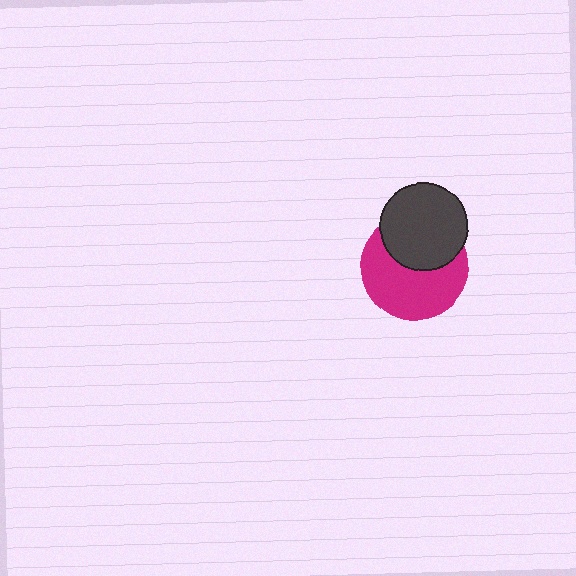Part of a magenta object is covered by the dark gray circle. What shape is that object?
It is a circle.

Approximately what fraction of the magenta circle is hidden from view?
Roughly 40% of the magenta circle is hidden behind the dark gray circle.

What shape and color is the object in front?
The object in front is a dark gray circle.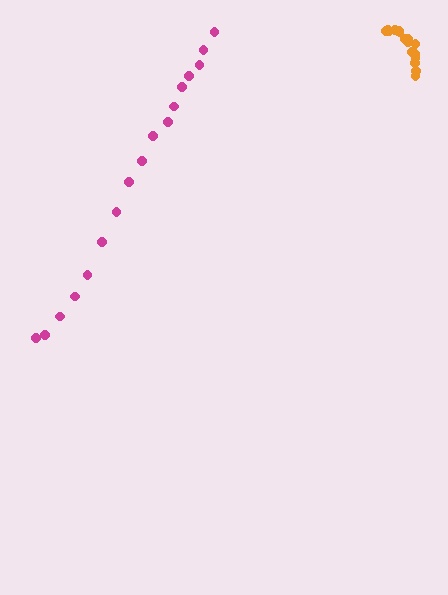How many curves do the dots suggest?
There are 2 distinct paths.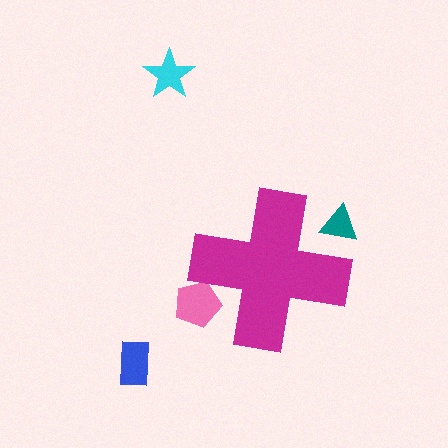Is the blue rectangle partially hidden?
No, the blue rectangle is fully visible.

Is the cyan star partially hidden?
No, the cyan star is fully visible.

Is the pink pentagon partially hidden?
Yes, the pink pentagon is partially hidden behind the magenta cross.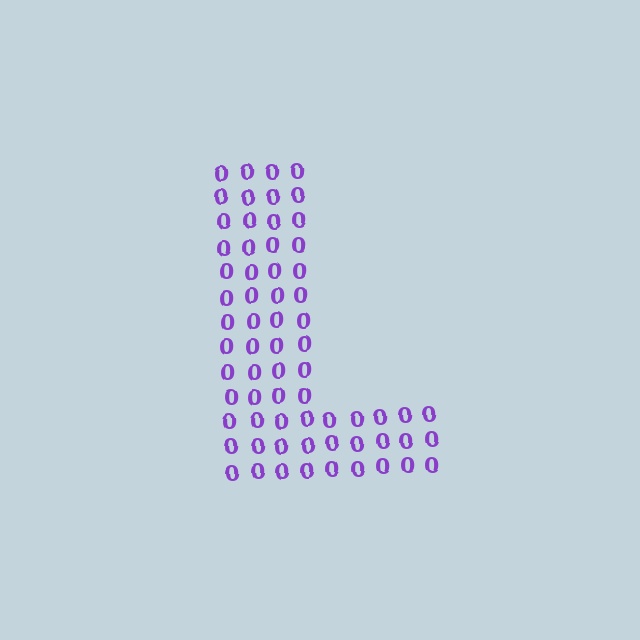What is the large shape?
The large shape is the letter L.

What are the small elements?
The small elements are digit 0's.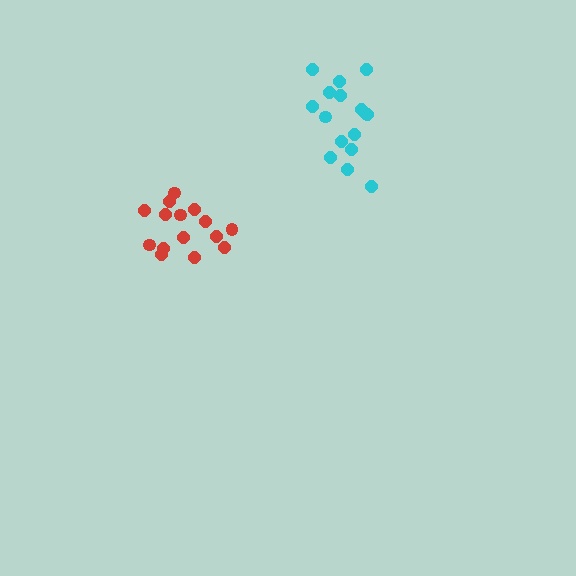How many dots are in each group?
Group 1: 16 dots, Group 2: 15 dots (31 total).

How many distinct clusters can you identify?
There are 2 distinct clusters.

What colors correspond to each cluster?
The clusters are colored: cyan, red.